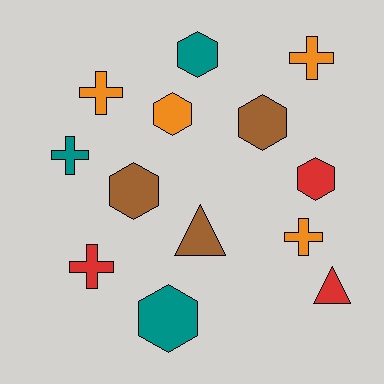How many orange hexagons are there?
There is 1 orange hexagon.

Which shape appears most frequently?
Hexagon, with 6 objects.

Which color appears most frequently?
Orange, with 4 objects.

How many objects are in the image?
There are 13 objects.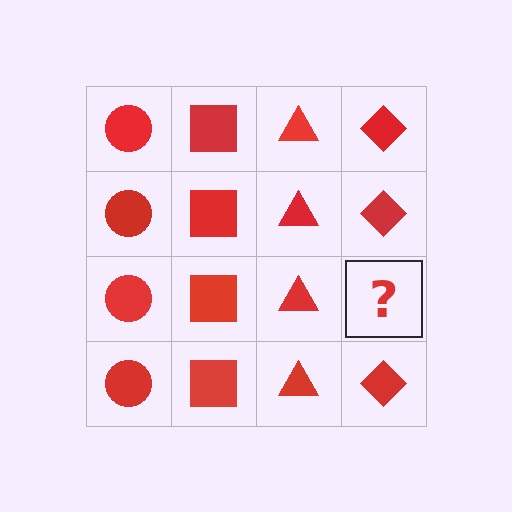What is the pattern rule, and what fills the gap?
The rule is that each column has a consistent shape. The gap should be filled with a red diamond.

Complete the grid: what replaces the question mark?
The question mark should be replaced with a red diamond.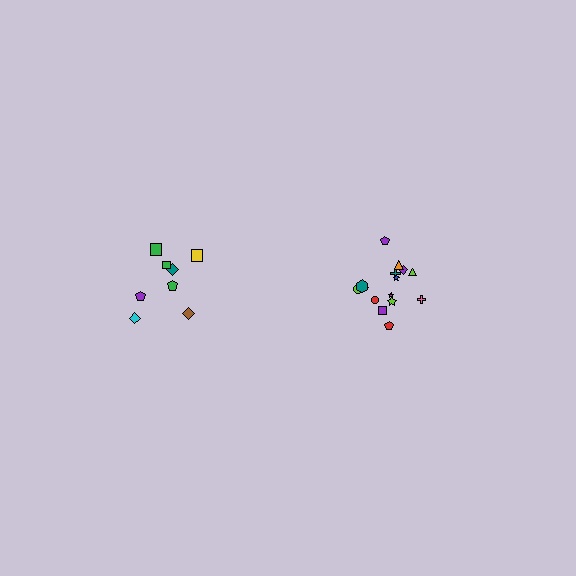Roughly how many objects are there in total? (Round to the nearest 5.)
Roughly 25 objects in total.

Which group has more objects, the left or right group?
The right group.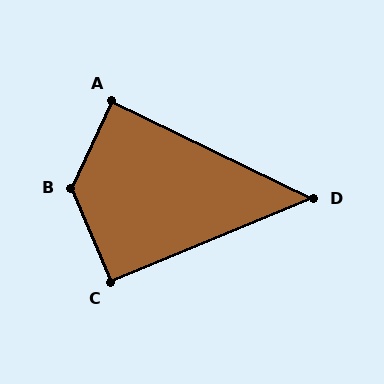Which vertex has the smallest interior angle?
D, at approximately 48 degrees.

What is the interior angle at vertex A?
Approximately 89 degrees (approximately right).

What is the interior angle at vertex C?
Approximately 91 degrees (approximately right).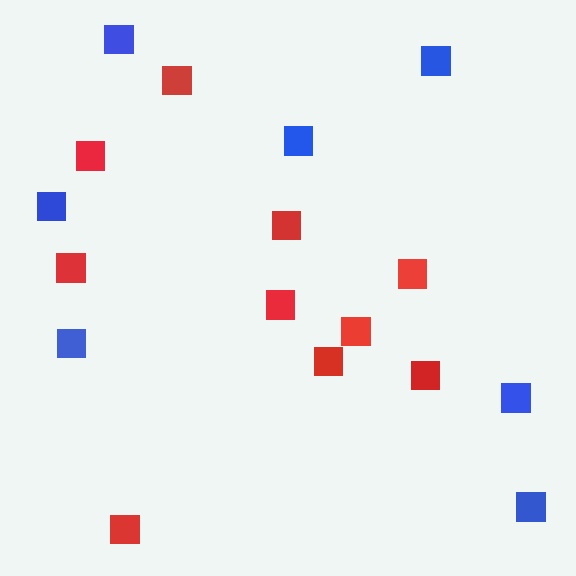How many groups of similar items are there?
There are 2 groups: one group of blue squares (7) and one group of red squares (10).